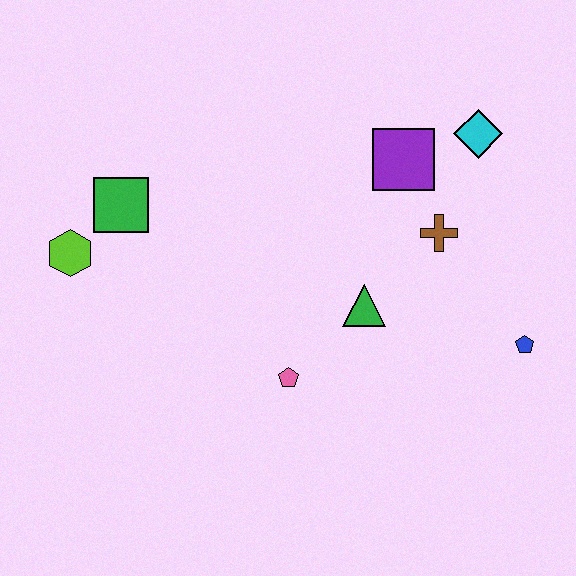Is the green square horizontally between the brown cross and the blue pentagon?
No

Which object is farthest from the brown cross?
The lime hexagon is farthest from the brown cross.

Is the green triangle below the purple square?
Yes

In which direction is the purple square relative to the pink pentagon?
The purple square is above the pink pentagon.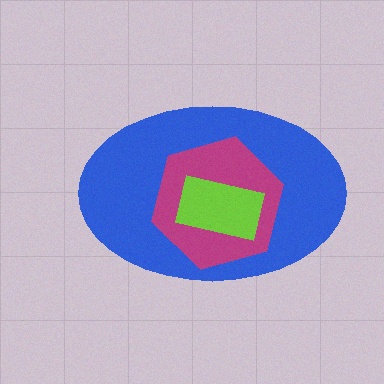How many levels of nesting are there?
3.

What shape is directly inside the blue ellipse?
The magenta hexagon.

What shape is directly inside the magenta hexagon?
The lime rectangle.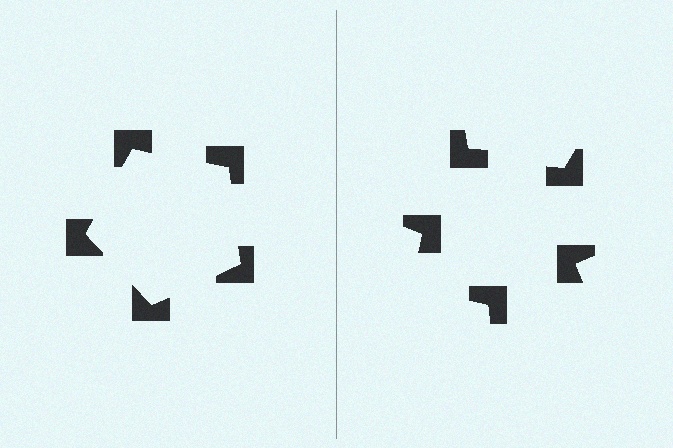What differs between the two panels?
The notched squares are positioned identically on both sides; only the wedge orientations differ. On the left they align to a pentagon; on the right they are misaligned.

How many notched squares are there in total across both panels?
10 — 5 on each side.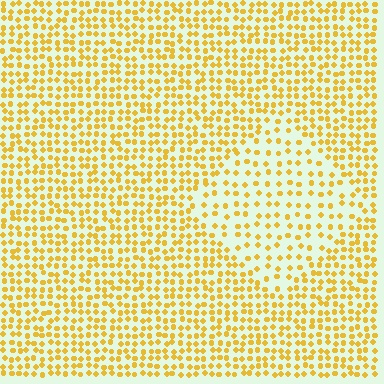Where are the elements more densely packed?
The elements are more densely packed outside the diamond boundary.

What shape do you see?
I see a diamond.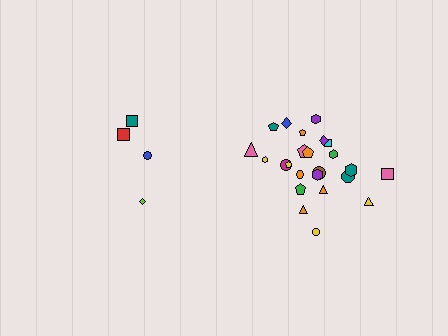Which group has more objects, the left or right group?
The right group.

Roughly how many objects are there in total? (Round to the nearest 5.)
Roughly 30 objects in total.